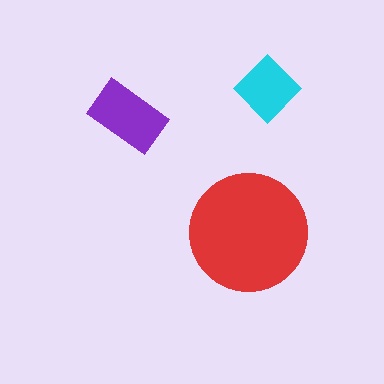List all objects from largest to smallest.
The red circle, the purple rectangle, the cyan diamond.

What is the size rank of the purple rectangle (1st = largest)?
2nd.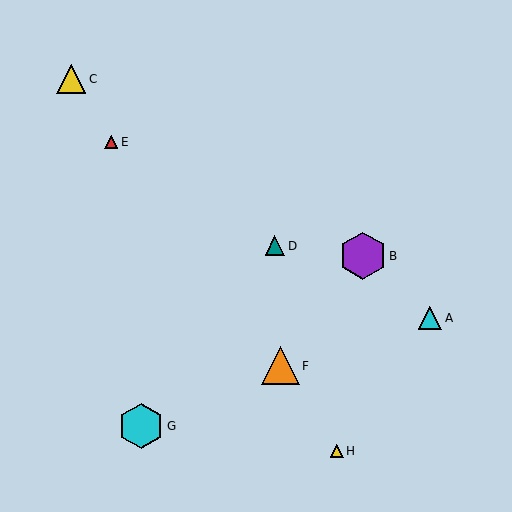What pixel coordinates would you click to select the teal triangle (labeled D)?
Click at (275, 246) to select the teal triangle D.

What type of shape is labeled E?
Shape E is a red triangle.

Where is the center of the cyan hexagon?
The center of the cyan hexagon is at (141, 426).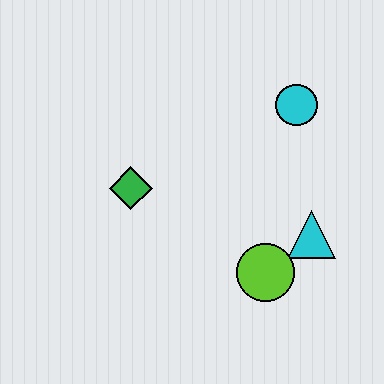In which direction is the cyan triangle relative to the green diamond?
The cyan triangle is to the right of the green diamond.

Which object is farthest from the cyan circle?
The green diamond is farthest from the cyan circle.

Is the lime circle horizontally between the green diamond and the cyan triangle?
Yes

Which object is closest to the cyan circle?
The cyan triangle is closest to the cyan circle.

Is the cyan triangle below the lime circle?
No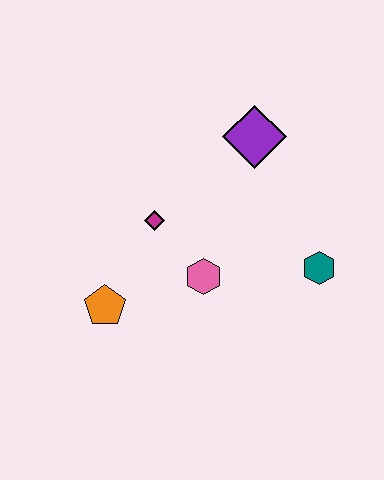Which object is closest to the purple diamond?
The magenta diamond is closest to the purple diamond.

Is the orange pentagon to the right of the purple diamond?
No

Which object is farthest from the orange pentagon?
The purple diamond is farthest from the orange pentagon.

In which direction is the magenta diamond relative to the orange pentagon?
The magenta diamond is above the orange pentagon.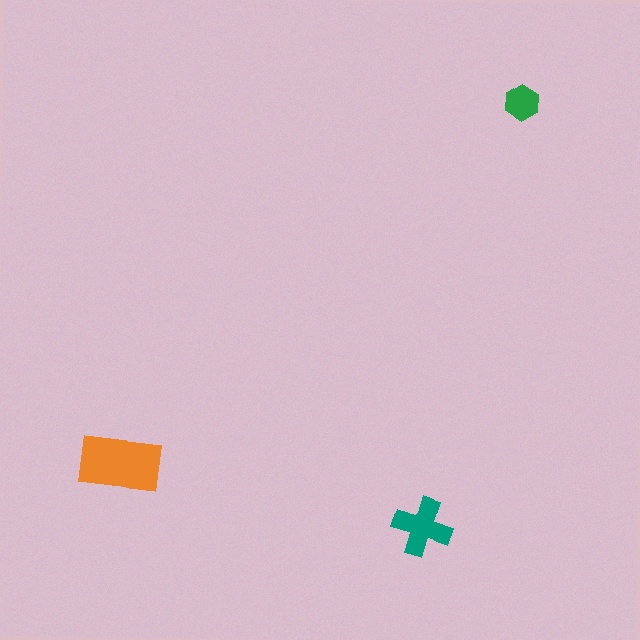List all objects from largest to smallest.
The orange rectangle, the teal cross, the green hexagon.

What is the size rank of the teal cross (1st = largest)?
2nd.